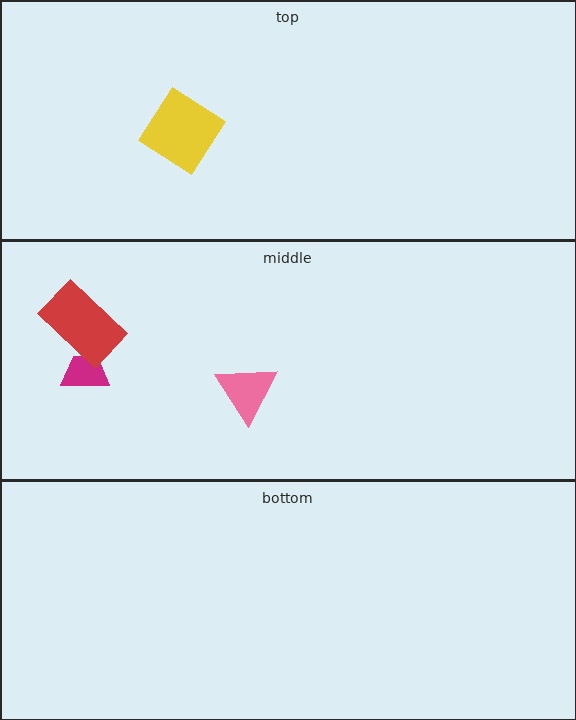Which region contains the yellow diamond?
The top region.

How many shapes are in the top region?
1.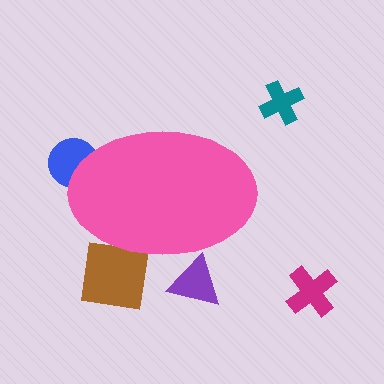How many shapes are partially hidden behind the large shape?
3 shapes are partially hidden.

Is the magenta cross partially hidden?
No, the magenta cross is fully visible.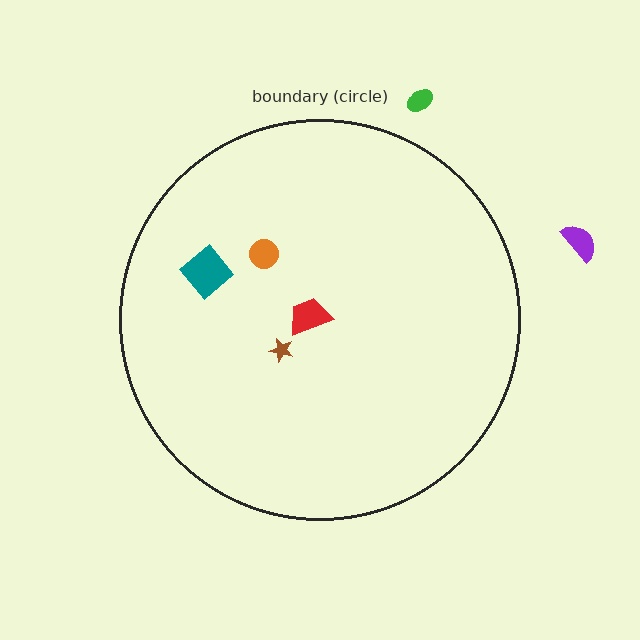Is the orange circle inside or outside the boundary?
Inside.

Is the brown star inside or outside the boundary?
Inside.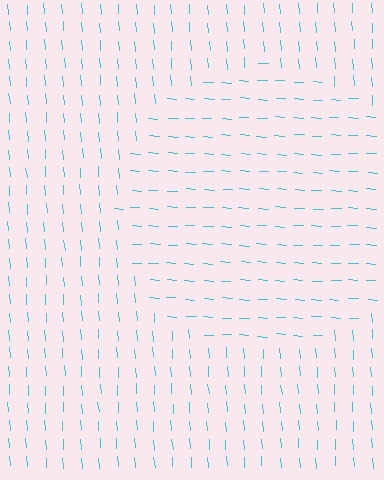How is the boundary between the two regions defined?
The boundary is defined purely by a change in line orientation (approximately 81 degrees difference). All lines are the same color and thickness.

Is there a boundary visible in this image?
Yes, there is a texture boundary formed by a change in line orientation.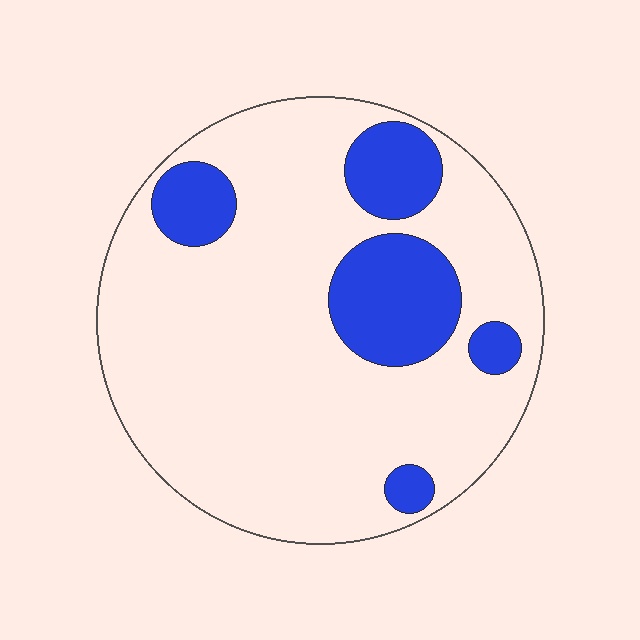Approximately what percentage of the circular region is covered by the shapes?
Approximately 20%.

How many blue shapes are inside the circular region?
5.